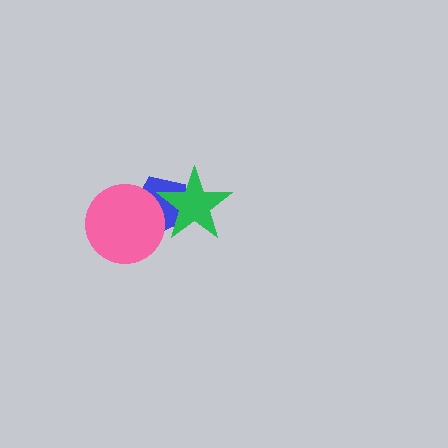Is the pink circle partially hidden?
No, no other shape covers it.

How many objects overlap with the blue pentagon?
2 objects overlap with the blue pentagon.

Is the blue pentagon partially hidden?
Yes, it is partially covered by another shape.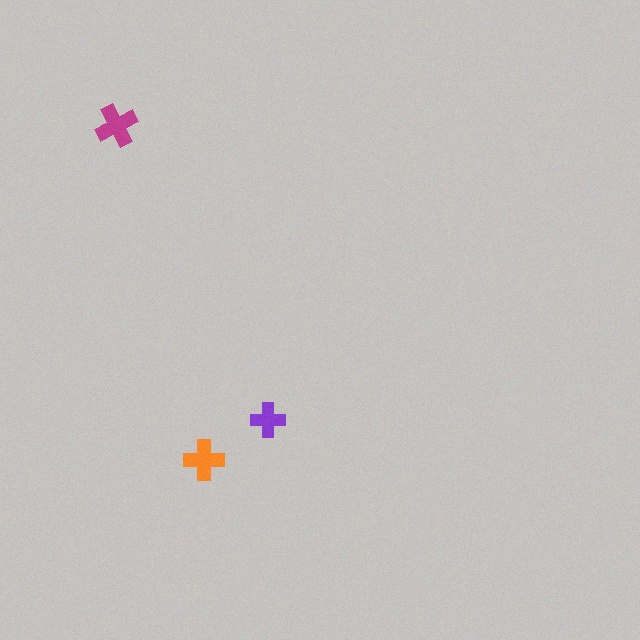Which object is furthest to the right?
The purple cross is rightmost.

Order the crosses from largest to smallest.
the magenta one, the orange one, the purple one.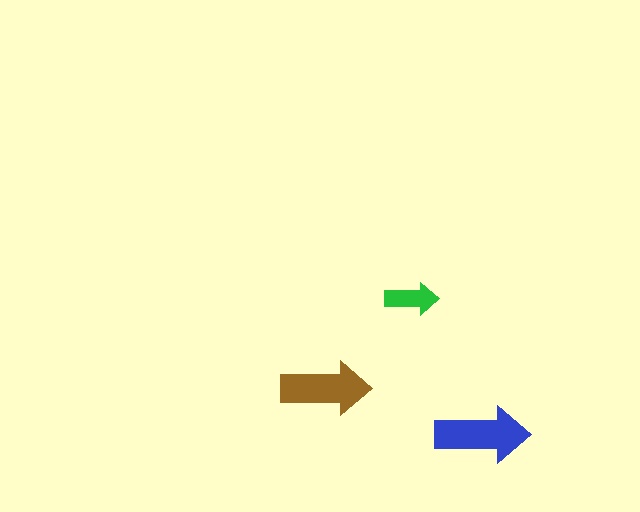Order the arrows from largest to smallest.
the blue one, the brown one, the green one.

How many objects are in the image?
There are 3 objects in the image.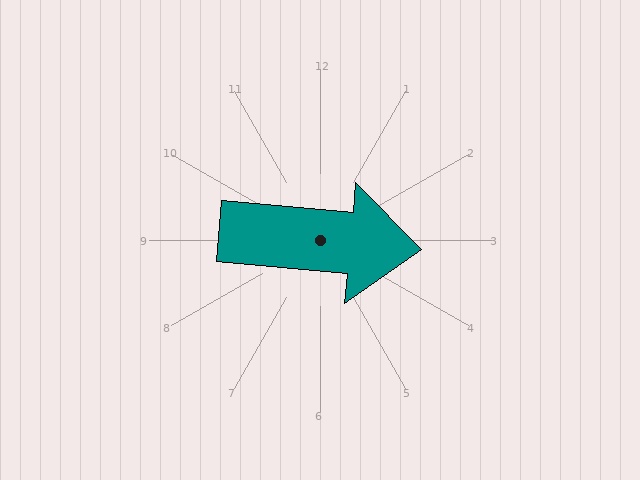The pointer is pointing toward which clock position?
Roughly 3 o'clock.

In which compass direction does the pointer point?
East.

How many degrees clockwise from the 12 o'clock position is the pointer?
Approximately 95 degrees.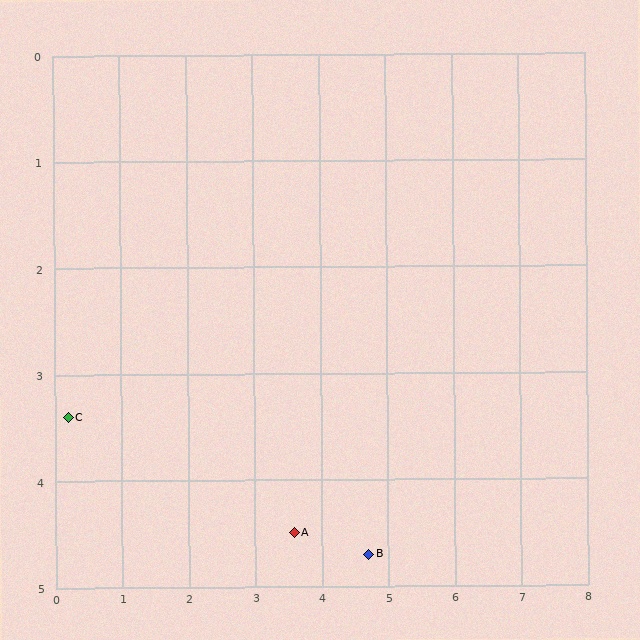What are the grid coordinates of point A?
Point A is at approximately (3.6, 4.5).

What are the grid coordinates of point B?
Point B is at approximately (4.7, 4.7).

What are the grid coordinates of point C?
Point C is at approximately (0.2, 3.4).